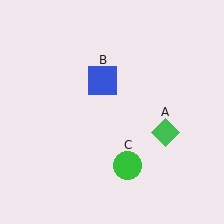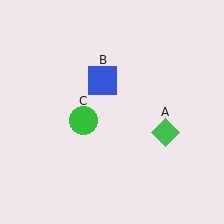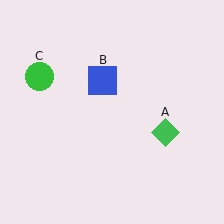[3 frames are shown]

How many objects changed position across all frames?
1 object changed position: green circle (object C).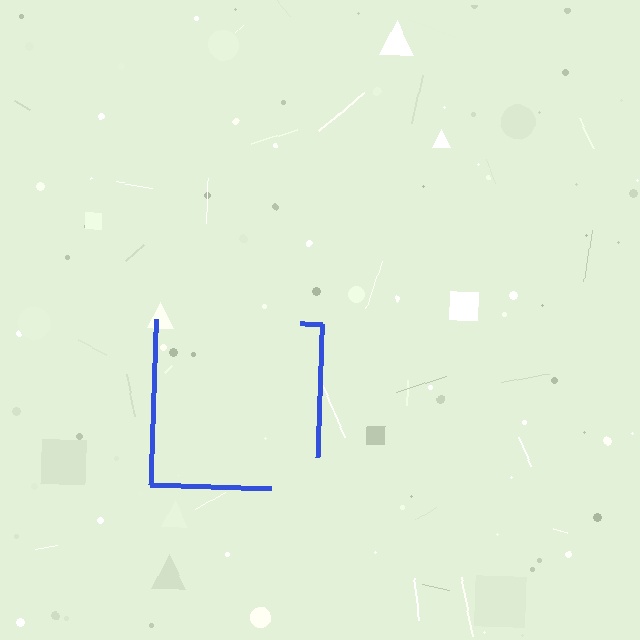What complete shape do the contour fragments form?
The contour fragments form a square.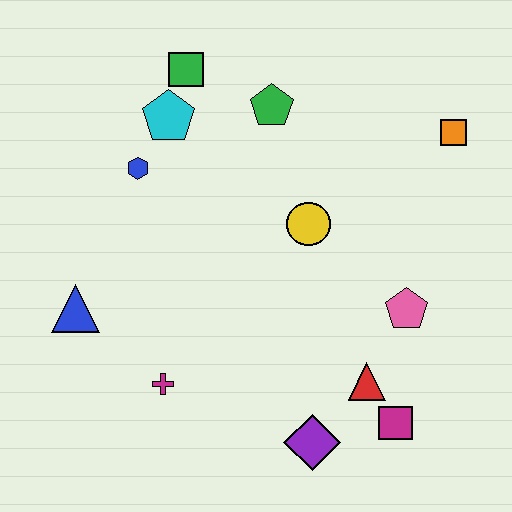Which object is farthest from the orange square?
The blue triangle is farthest from the orange square.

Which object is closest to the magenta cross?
The blue triangle is closest to the magenta cross.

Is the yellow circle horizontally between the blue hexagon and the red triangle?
Yes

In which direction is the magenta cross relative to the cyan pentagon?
The magenta cross is below the cyan pentagon.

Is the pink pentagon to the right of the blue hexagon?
Yes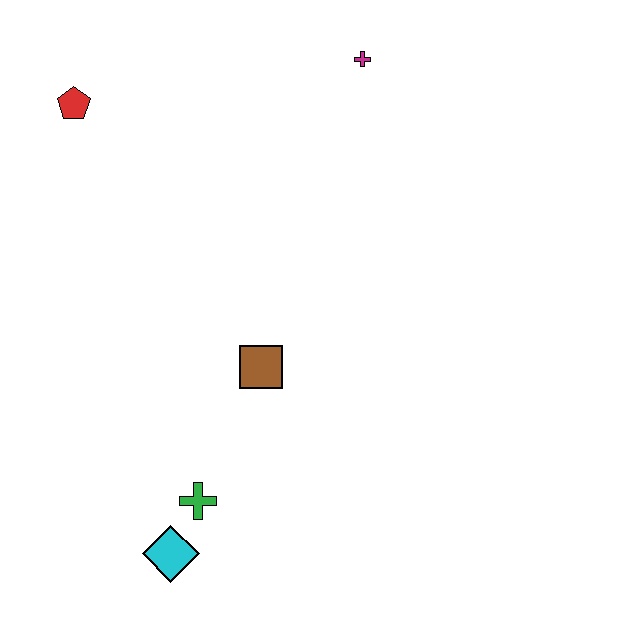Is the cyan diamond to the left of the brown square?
Yes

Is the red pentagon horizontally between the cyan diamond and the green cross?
No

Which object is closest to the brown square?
The green cross is closest to the brown square.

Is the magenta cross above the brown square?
Yes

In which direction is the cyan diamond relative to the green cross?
The cyan diamond is below the green cross.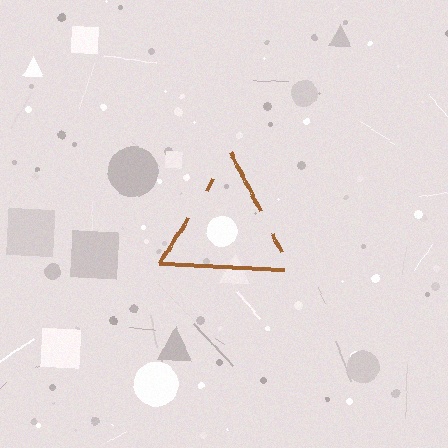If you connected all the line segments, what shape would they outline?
They would outline a triangle.